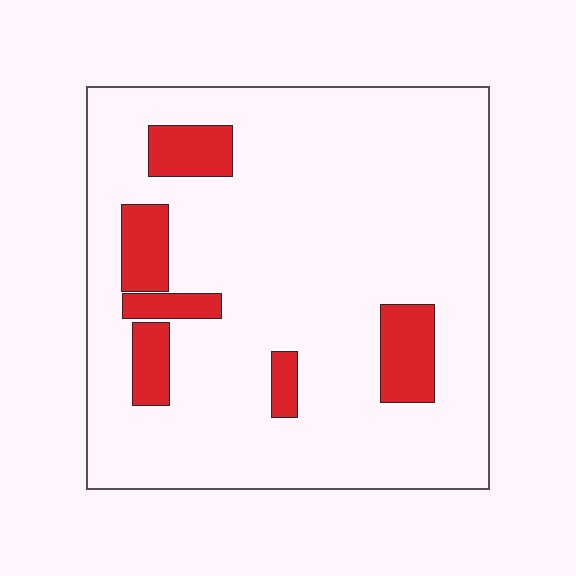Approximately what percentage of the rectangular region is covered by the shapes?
Approximately 15%.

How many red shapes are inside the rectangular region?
6.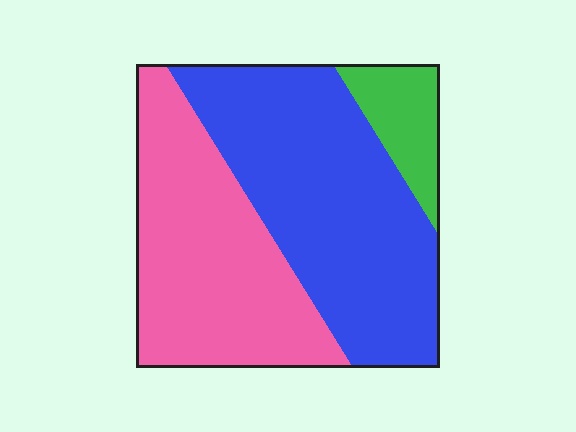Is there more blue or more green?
Blue.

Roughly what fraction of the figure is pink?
Pink covers about 40% of the figure.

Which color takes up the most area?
Blue, at roughly 50%.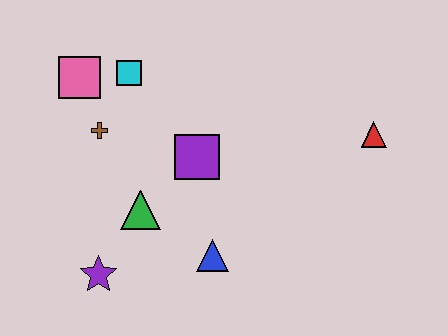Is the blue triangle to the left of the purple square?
No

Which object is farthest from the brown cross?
The red triangle is farthest from the brown cross.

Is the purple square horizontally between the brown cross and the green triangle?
No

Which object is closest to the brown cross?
The pink square is closest to the brown cross.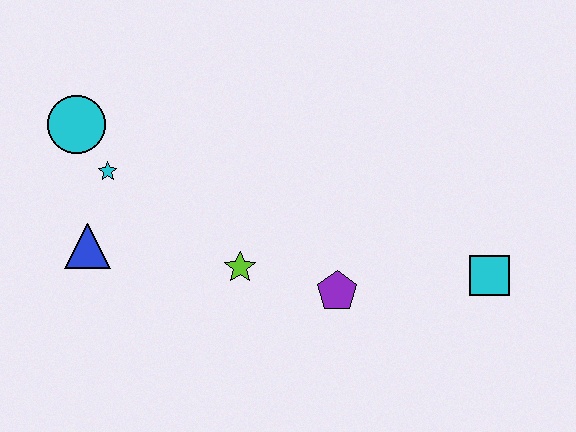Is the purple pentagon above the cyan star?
No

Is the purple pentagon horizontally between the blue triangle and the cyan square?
Yes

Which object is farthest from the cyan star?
The cyan square is farthest from the cyan star.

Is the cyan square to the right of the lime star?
Yes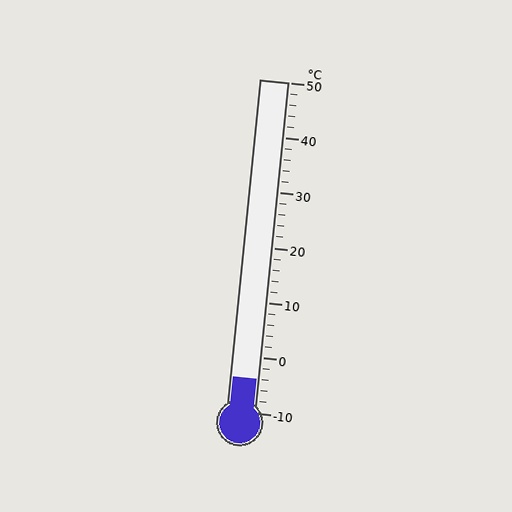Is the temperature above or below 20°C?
The temperature is below 20°C.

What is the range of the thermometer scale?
The thermometer scale ranges from -10°C to 50°C.